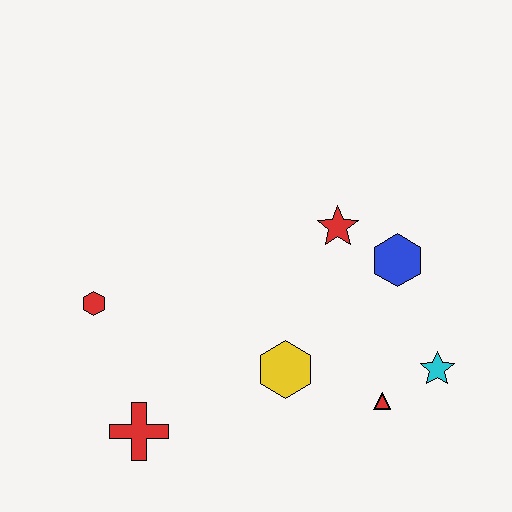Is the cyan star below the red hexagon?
Yes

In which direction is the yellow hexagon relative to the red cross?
The yellow hexagon is to the right of the red cross.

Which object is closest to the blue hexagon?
The red star is closest to the blue hexagon.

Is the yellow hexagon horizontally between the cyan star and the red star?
No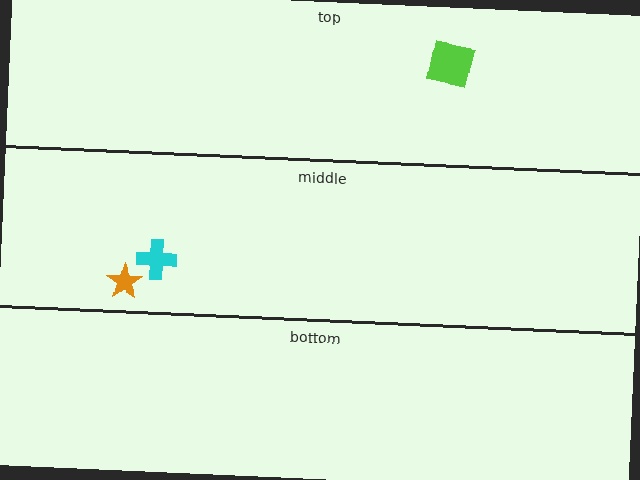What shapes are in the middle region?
The cyan cross, the orange star.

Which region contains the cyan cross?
The middle region.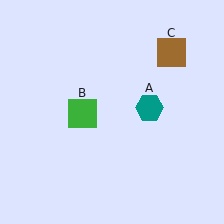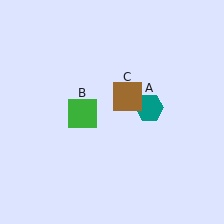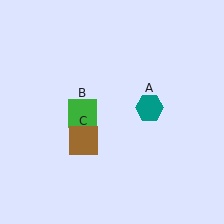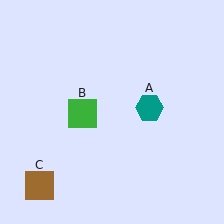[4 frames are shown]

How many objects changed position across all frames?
1 object changed position: brown square (object C).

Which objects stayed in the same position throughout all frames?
Teal hexagon (object A) and green square (object B) remained stationary.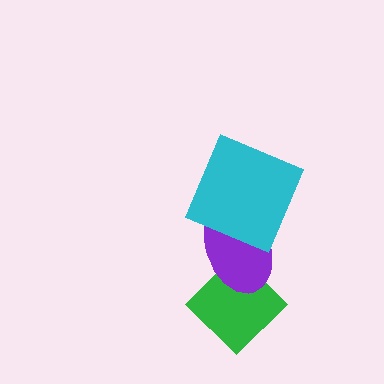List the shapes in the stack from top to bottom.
From top to bottom: the cyan square, the purple ellipse, the green diamond.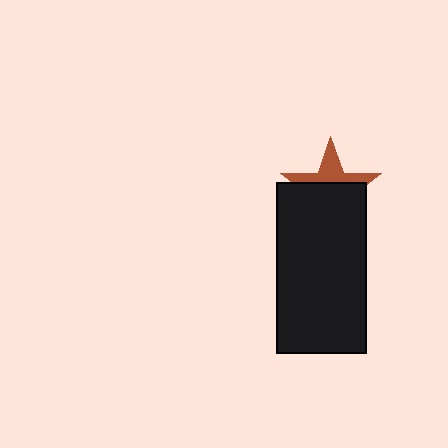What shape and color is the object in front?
The object in front is a black rectangle.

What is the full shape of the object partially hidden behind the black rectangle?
The partially hidden object is a brown star.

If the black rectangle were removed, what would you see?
You would see the complete brown star.